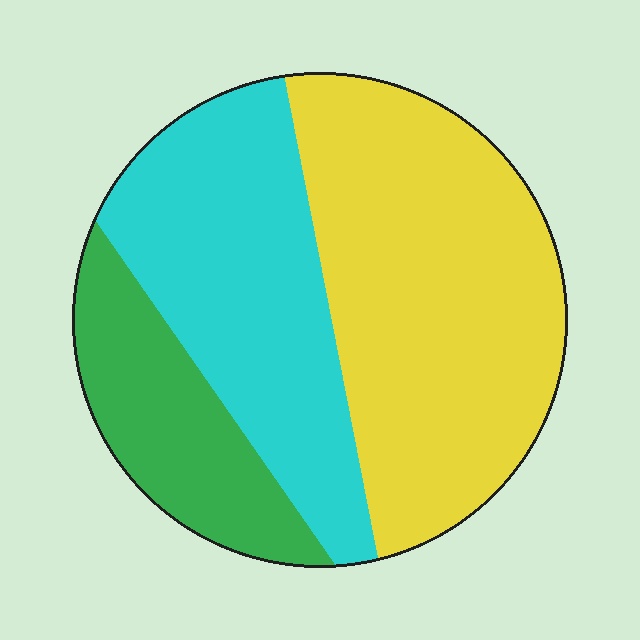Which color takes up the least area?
Green, at roughly 20%.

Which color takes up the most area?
Yellow, at roughly 45%.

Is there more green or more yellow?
Yellow.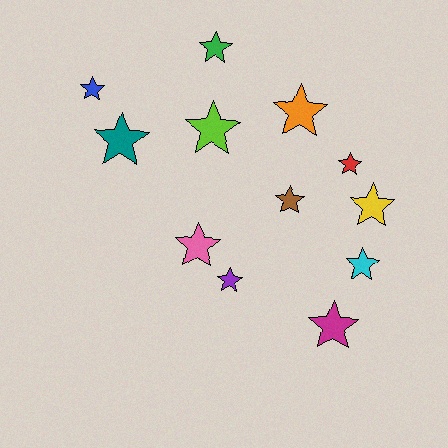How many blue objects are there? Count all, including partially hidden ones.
There is 1 blue object.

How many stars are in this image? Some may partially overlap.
There are 12 stars.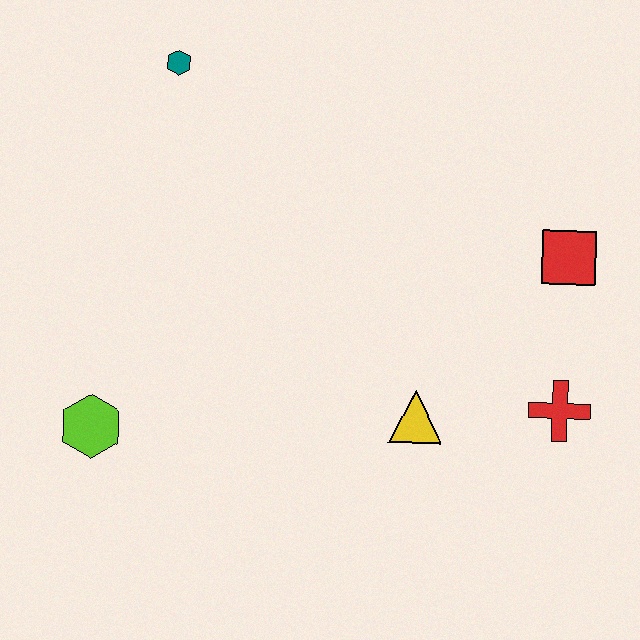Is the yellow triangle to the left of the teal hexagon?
No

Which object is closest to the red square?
The red cross is closest to the red square.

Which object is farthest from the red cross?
The teal hexagon is farthest from the red cross.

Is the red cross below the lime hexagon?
No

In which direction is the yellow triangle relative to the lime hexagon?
The yellow triangle is to the right of the lime hexagon.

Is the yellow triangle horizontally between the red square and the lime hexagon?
Yes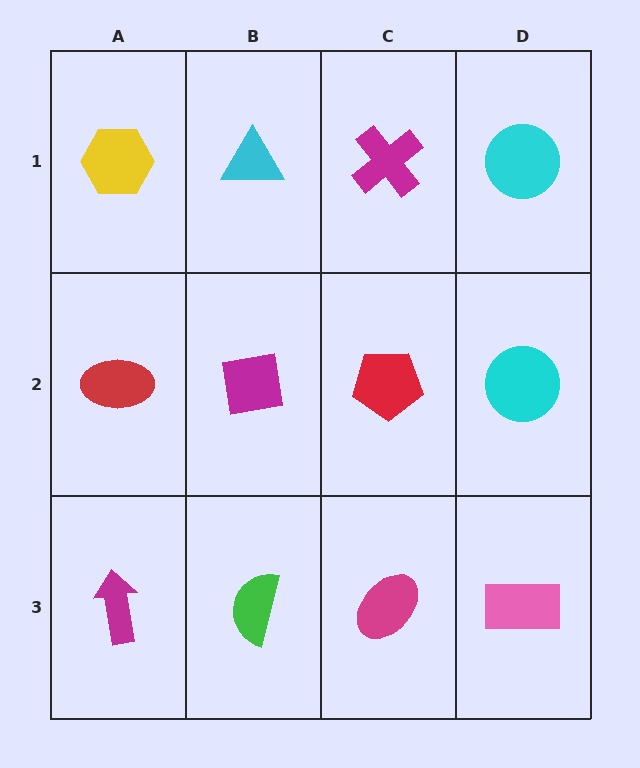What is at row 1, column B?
A cyan triangle.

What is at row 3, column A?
A magenta arrow.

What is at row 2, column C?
A red pentagon.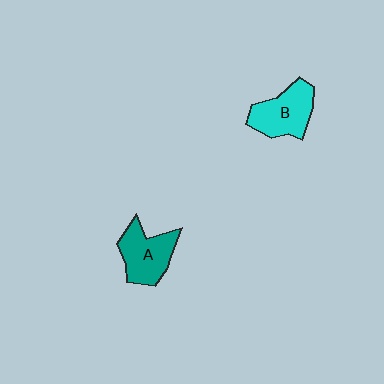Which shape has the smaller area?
Shape A (teal).